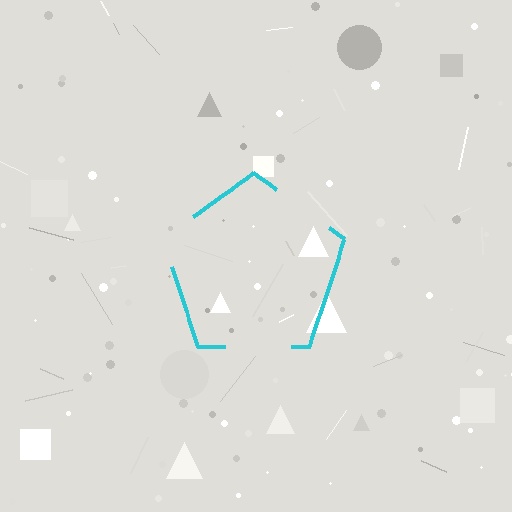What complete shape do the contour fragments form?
The contour fragments form a pentagon.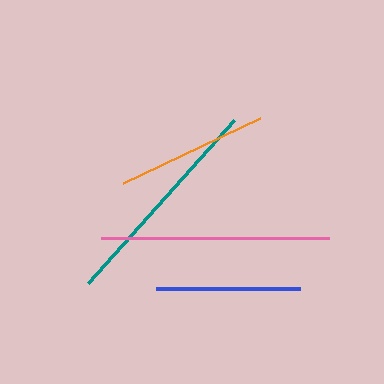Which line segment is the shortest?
The blue line is the shortest at approximately 143 pixels.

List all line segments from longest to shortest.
From longest to shortest: pink, teal, orange, blue.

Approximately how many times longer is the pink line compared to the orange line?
The pink line is approximately 1.5 times the length of the orange line.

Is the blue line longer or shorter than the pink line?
The pink line is longer than the blue line.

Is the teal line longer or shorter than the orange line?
The teal line is longer than the orange line.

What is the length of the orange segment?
The orange segment is approximately 151 pixels long.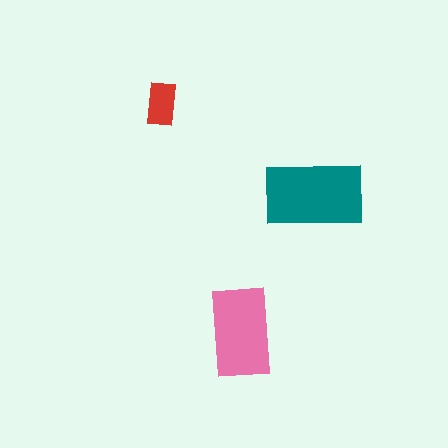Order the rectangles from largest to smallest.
the teal one, the pink one, the red one.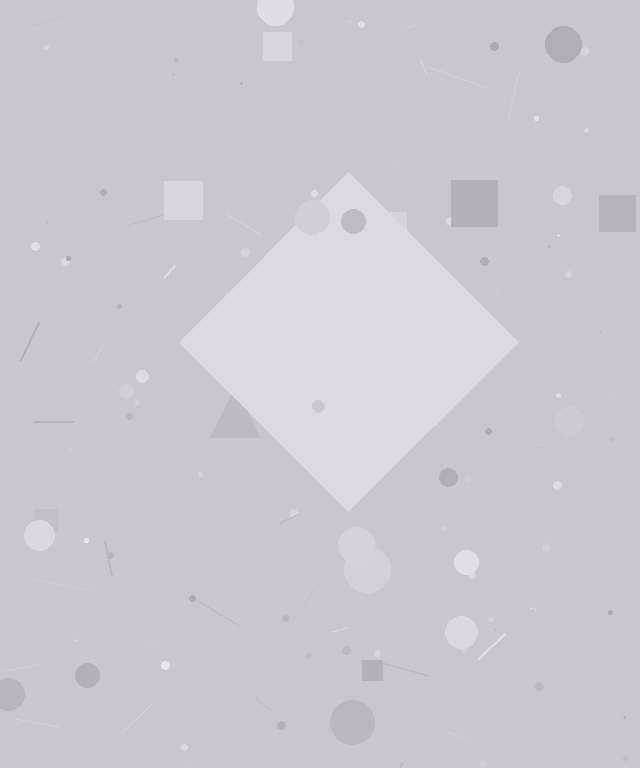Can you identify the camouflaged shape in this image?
The camouflaged shape is a diamond.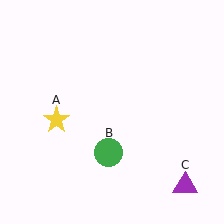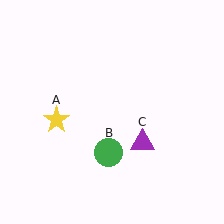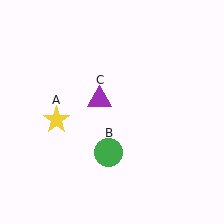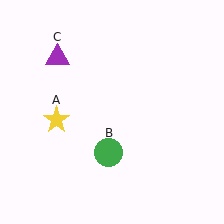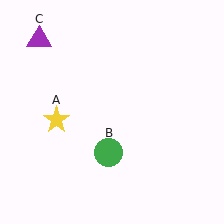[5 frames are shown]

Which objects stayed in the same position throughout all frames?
Yellow star (object A) and green circle (object B) remained stationary.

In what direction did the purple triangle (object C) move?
The purple triangle (object C) moved up and to the left.